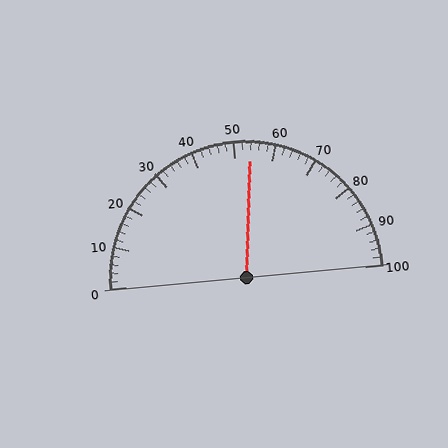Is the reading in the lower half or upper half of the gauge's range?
The reading is in the upper half of the range (0 to 100).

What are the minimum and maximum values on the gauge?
The gauge ranges from 0 to 100.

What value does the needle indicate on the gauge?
The needle indicates approximately 54.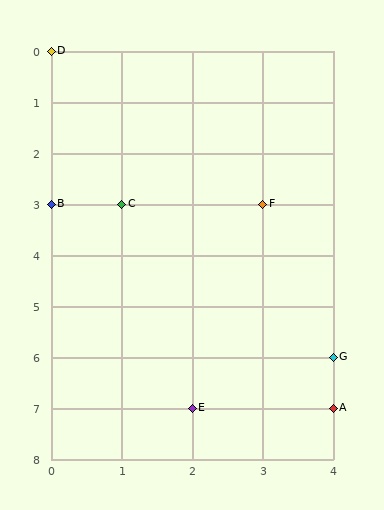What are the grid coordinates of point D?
Point D is at grid coordinates (0, 0).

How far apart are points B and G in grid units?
Points B and G are 4 columns and 3 rows apart (about 5.0 grid units diagonally).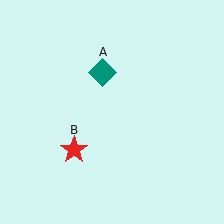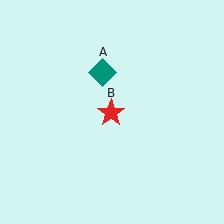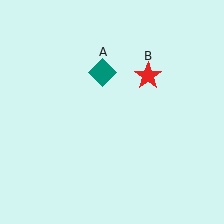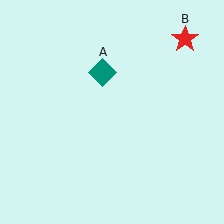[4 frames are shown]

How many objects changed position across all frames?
1 object changed position: red star (object B).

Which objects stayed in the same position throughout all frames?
Teal diamond (object A) remained stationary.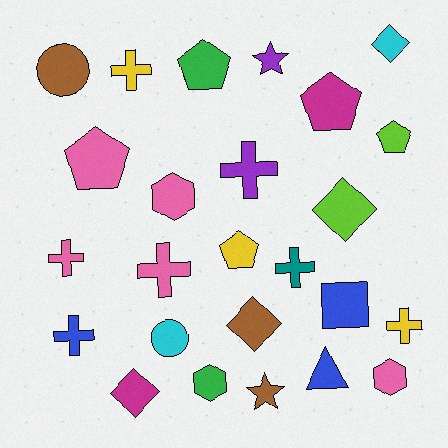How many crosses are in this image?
There are 7 crosses.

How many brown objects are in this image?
There are 3 brown objects.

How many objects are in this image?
There are 25 objects.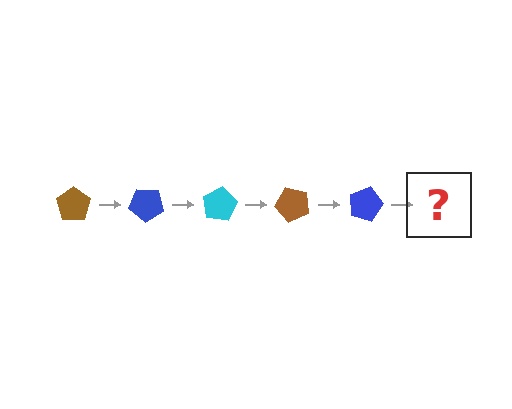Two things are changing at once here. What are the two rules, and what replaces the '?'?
The two rules are that it rotates 40 degrees each step and the color cycles through brown, blue, and cyan. The '?' should be a cyan pentagon, rotated 200 degrees from the start.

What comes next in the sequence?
The next element should be a cyan pentagon, rotated 200 degrees from the start.